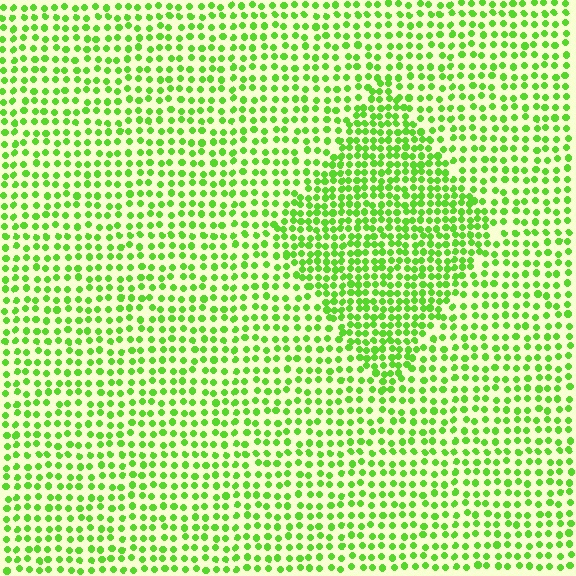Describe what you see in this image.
The image contains small lime elements arranged at two different densities. A diamond-shaped region is visible where the elements are more densely packed than the surrounding area.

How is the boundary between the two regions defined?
The boundary is defined by a change in element density (approximately 1.7x ratio). All elements are the same color, size, and shape.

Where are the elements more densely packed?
The elements are more densely packed inside the diamond boundary.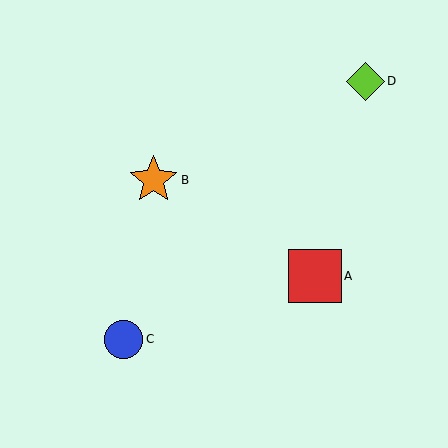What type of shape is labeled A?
Shape A is a red square.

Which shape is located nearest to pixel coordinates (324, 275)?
The red square (labeled A) at (315, 276) is nearest to that location.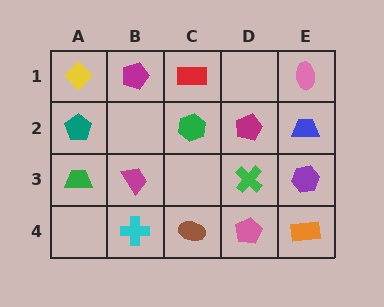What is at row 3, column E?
A purple hexagon.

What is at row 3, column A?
A green trapezoid.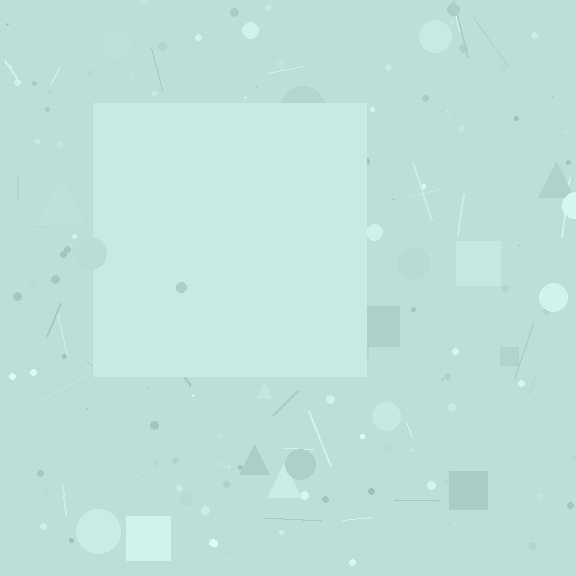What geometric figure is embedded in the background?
A square is embedded in the background.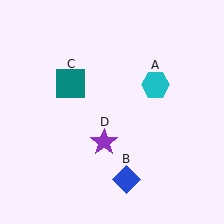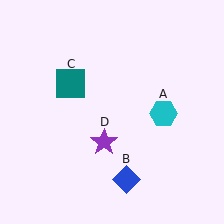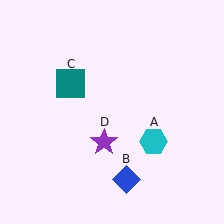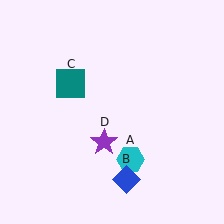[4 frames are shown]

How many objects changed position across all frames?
1 object changed position: cyan hexagon (object A).